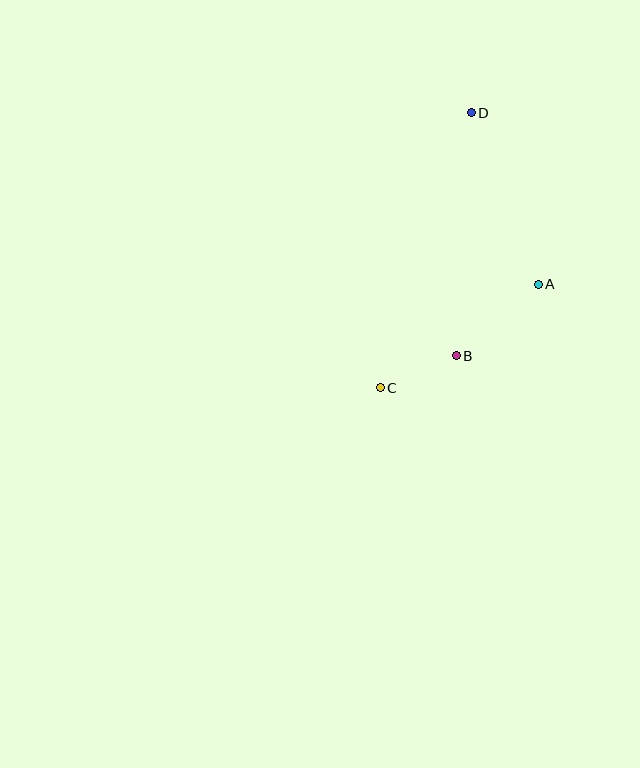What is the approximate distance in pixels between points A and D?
The distance between A and D is approximately 184 pixels.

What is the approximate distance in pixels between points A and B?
The distance between A and B is approximately 108 pixels.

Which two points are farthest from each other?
Points C and D are farthest from each other.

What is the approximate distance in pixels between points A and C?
The distance between A and C is approximately 189 pixels.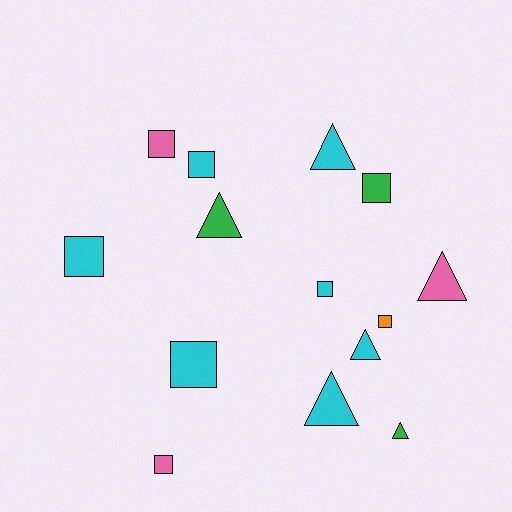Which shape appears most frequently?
Square, with 8 objects.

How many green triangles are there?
There are 2 green triangles.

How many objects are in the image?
There are 14 objects.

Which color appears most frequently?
Cyan, with 7 objects.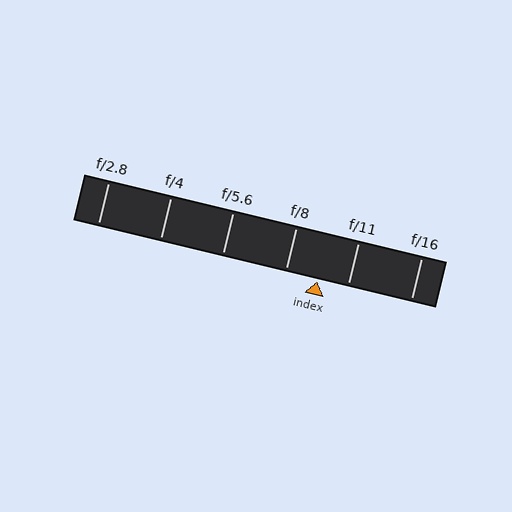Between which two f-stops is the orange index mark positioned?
The index mark is between f/8 and f/11.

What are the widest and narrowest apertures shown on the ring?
The widest aperture shown is f/2.8 and the narrowest is f/16.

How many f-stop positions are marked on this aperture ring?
There are 6 f-stop positions marked.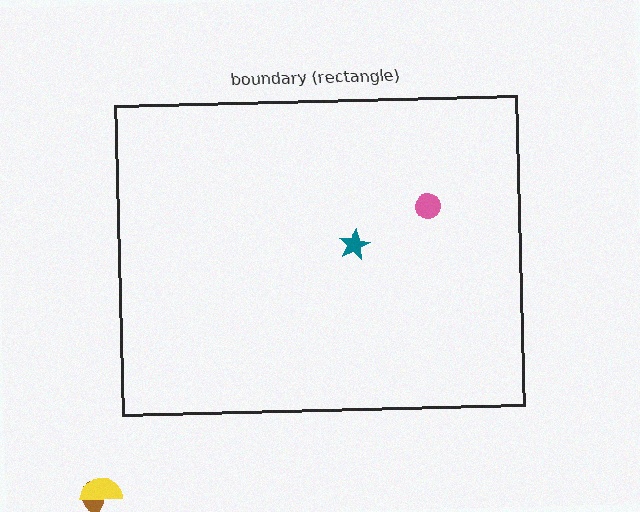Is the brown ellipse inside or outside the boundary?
Outside.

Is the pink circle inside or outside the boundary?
Inside.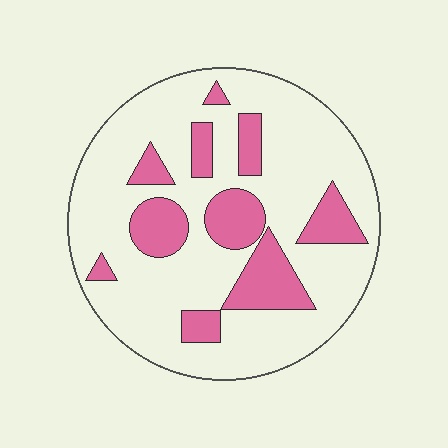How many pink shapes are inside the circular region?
10.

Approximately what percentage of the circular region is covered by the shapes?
Approximately 25%.